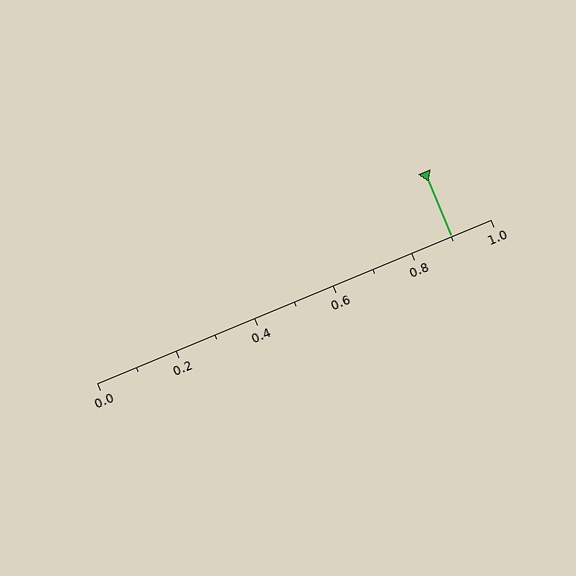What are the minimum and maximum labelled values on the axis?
The axis runs from 0.0 to 1.0.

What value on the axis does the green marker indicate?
The marker indicates approximately 0.9.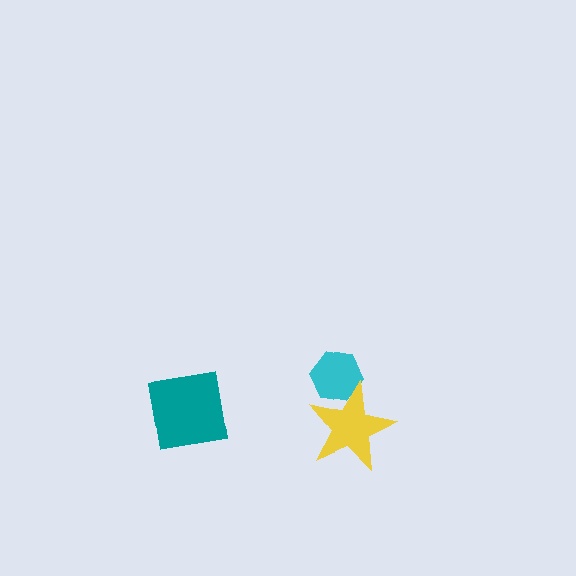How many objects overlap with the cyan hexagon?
1 object overlaps with the cyan hexagon.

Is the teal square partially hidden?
No, no other shape covers it.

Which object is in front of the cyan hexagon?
The yellow star is in front of the cyan hexagon.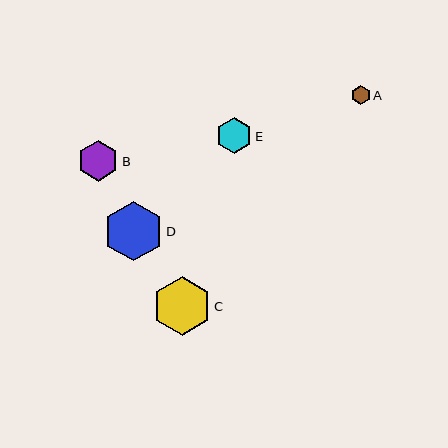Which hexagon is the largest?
Hexagon D is the largest with a size of approximately 59 pixels.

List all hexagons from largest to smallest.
From largest to smallest: D, C, B, E, A.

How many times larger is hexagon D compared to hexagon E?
Hexagon D is approximately 1.6 times the size of hexagon E.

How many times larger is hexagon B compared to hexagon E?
Hexagon B is approximately 1.1 times the size of hexagon E.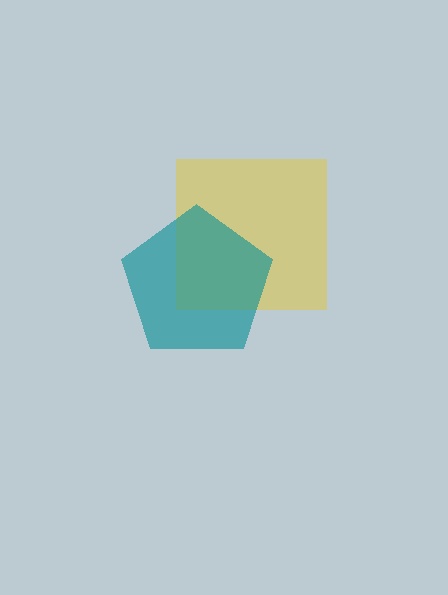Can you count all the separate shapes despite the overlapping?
Yes, there are 2 separate shapes.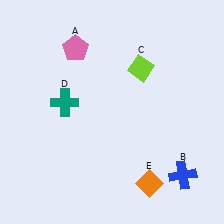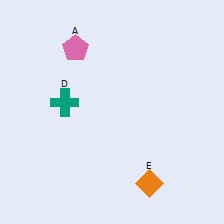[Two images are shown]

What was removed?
The lime diamond (C), the blue cross (B) were removed in Image 2.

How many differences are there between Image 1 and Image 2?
There are 2 differences between the two images.